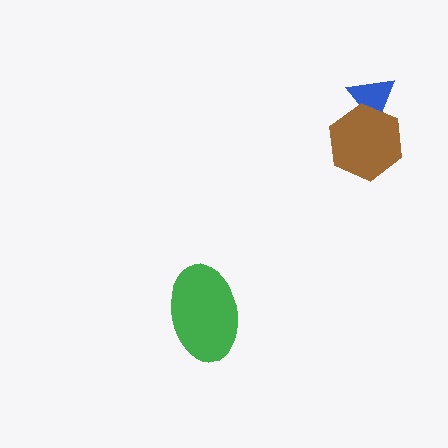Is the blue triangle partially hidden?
Yes, it is partially covered by another shape.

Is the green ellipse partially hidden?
No, no other shape covers it.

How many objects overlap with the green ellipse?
0 objects overlap with the green ellipse.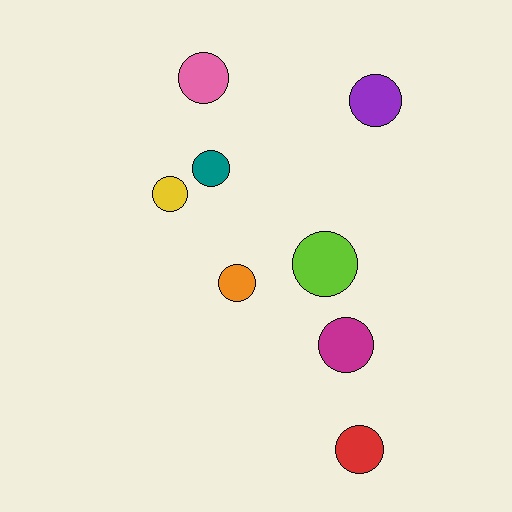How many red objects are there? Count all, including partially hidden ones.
There is 1 red object.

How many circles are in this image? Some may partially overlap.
There are 8 circles.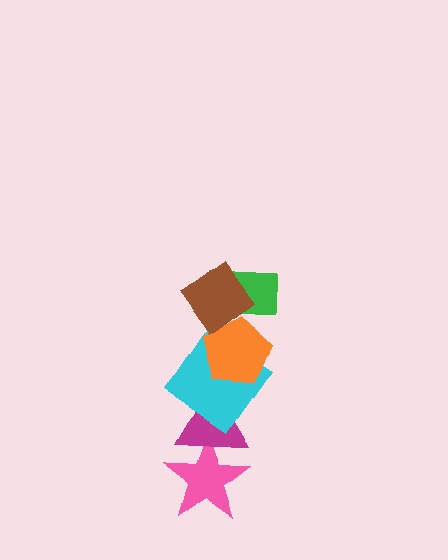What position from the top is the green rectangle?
The green rectangle is 2nd from the top.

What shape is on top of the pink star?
The magenta triangle is on top of the pink star.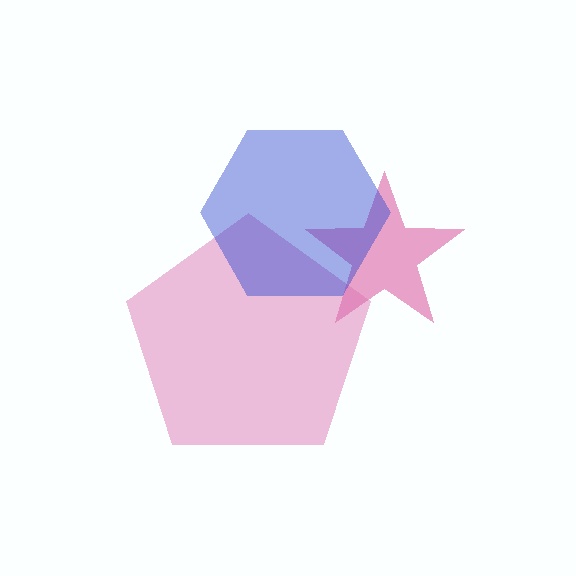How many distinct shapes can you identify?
There are 3 distinct shapes: a magenta star, a pink pentagon, a blue hexagon.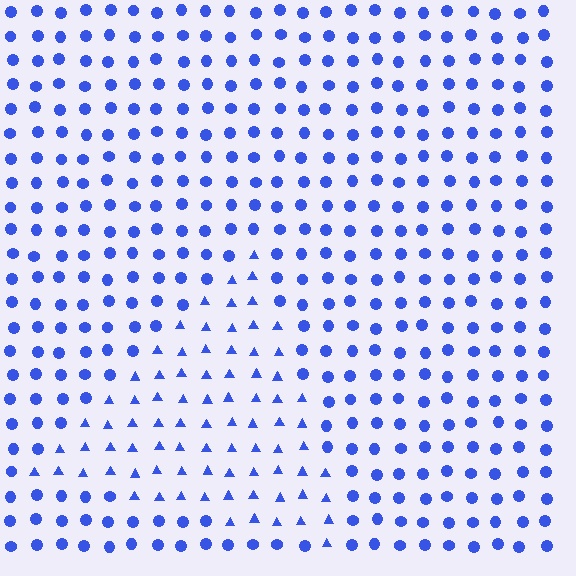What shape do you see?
I see a triangle.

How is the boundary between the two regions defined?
The boundary is defined by a change in element shape: triangles inside vs. circles outside. All elements share the same color and spacing.